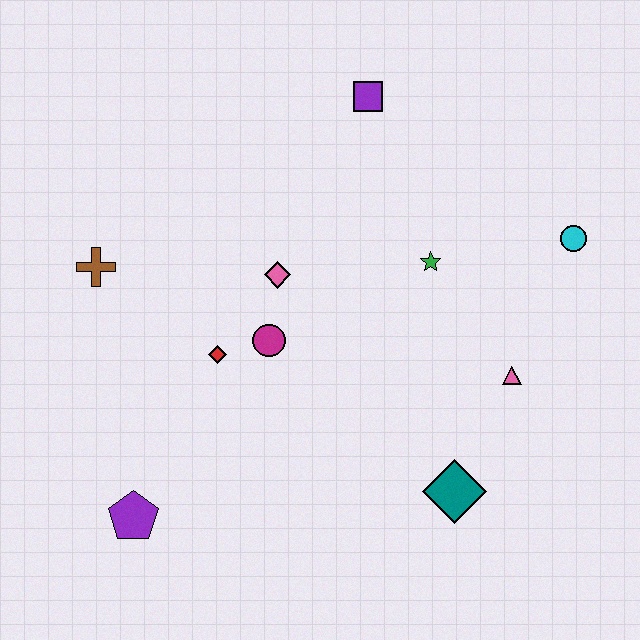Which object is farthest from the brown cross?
The cyan circle is farthest from the brown cross.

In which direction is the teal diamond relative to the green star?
The teal diamond is below the green star.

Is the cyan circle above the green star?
Yes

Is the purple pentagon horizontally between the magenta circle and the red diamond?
No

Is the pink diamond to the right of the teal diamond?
No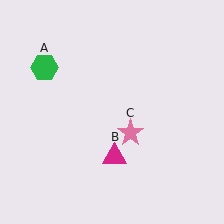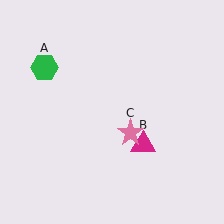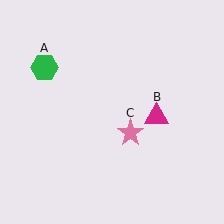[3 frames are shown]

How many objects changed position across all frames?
1 object changed position: magenta triangle (object B).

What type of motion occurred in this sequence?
The magenta triangle (object B) rotated counterclockwise around the center of the scene.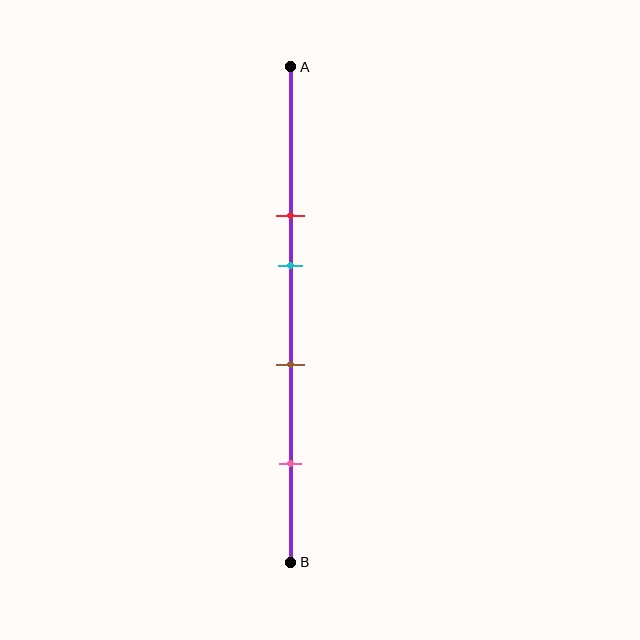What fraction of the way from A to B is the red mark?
The red mark is approximately 30% (0.3) of the way from A to B.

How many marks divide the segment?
There are 4 marks dividing the segment.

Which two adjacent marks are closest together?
The red and cyan marks are the closest adjacent pair.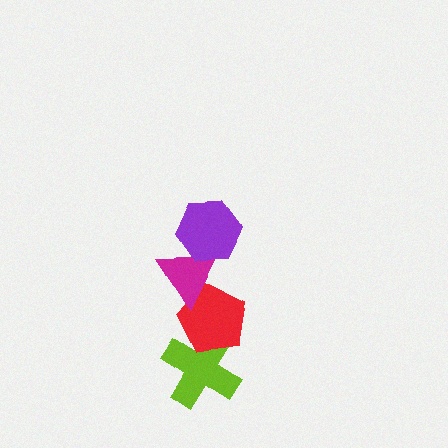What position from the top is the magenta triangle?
The magenta triangle is 2nd from the top.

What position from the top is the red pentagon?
The red pentagon is 3rd from the top.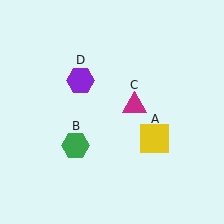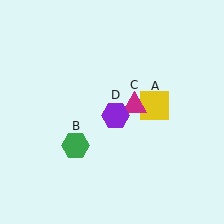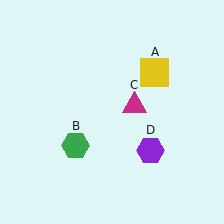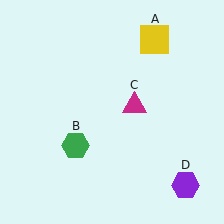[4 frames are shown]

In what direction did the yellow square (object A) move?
The yellow square (object A) moved up.